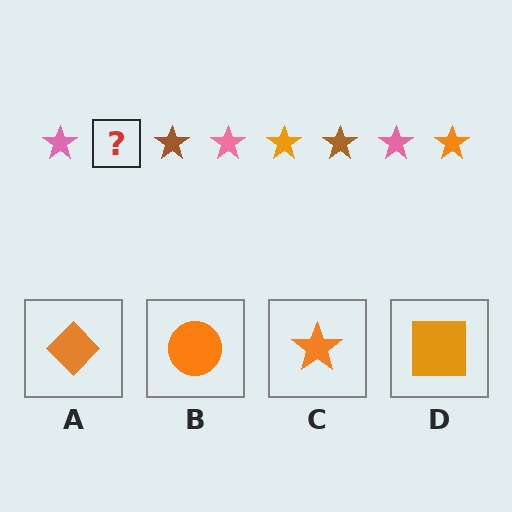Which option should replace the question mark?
Option C.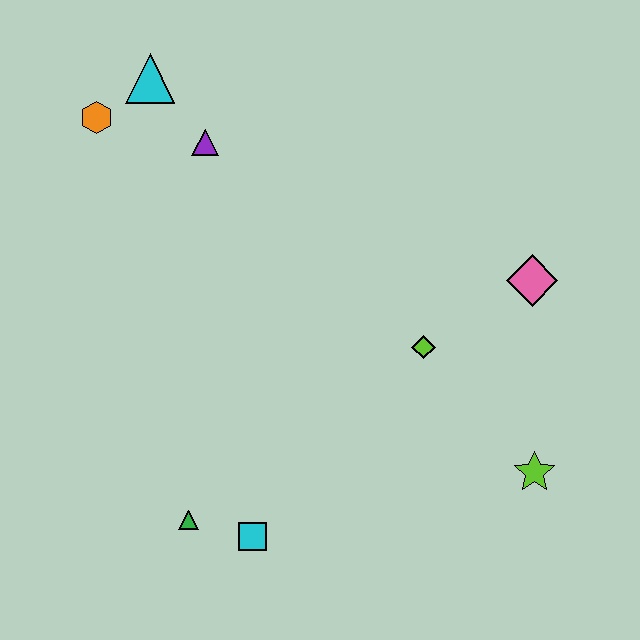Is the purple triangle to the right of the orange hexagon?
Yes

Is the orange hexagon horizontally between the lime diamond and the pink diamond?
No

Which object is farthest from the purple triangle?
The lime star is farthest from the purple triangle.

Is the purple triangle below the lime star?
No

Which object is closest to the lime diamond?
The pink diamond is closest to the lime diamond.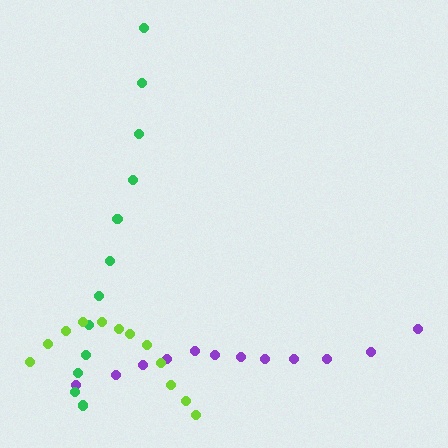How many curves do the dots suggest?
There are 3 distinct paths.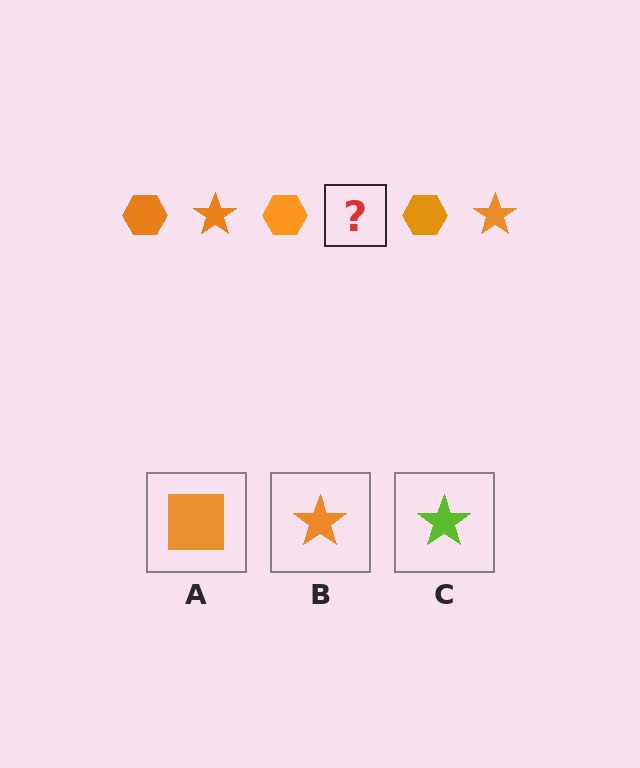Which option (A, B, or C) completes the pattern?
B.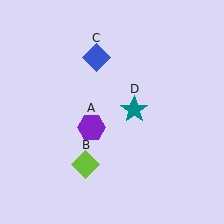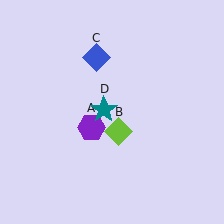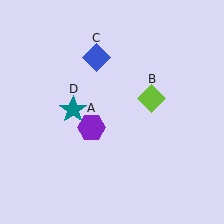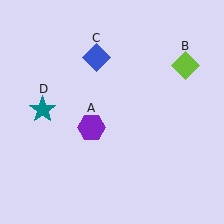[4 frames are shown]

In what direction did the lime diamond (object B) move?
The lime diamond (object B) moved up and to the right.